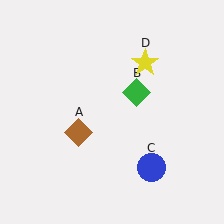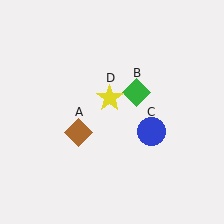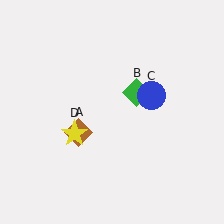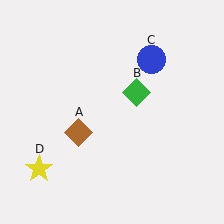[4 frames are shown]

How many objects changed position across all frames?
2 objects changed position: blue circle (object C), yellow star (object D).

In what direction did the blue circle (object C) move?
The blue circle (object C) moved up.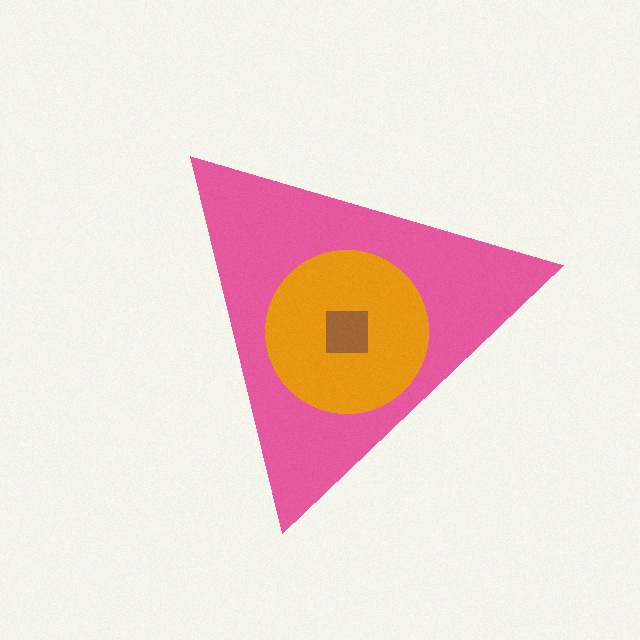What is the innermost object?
The brown square.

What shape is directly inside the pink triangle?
The orange circle.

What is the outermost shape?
The pink triangle.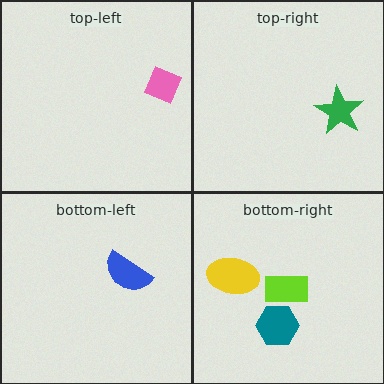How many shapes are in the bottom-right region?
3.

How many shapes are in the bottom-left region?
1.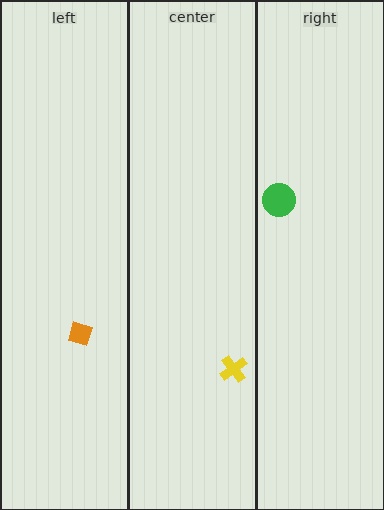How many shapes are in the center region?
1.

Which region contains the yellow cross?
The center region.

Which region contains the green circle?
The right region.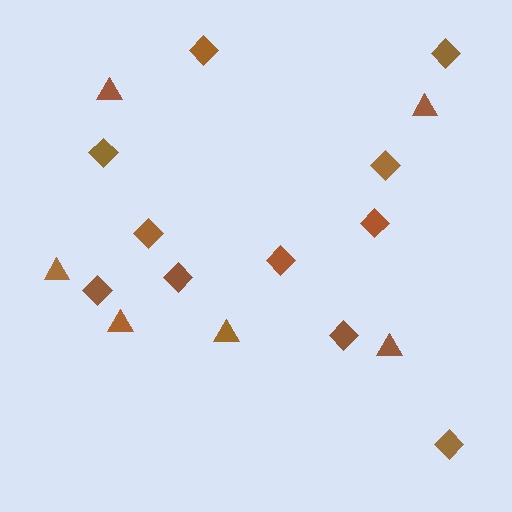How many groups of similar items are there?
There are 2 groups: one group of triangles (6) and one group of diamonds (11).